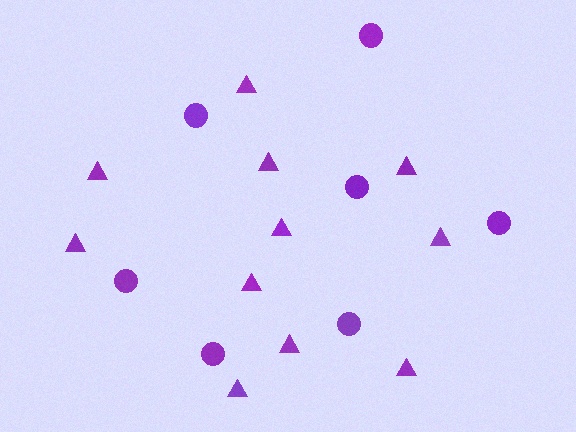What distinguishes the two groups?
There are 2 groups: one group of triangles (11) and one group of circles (7).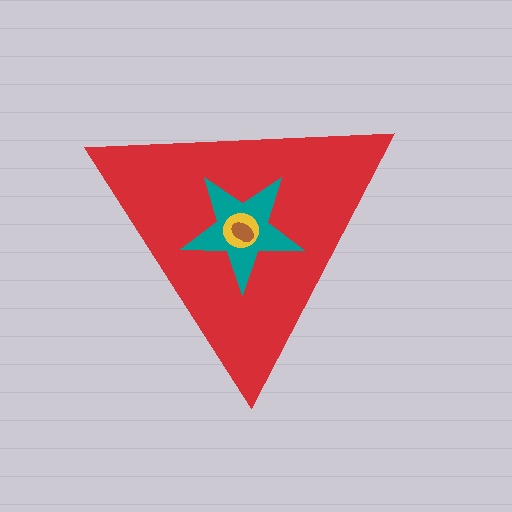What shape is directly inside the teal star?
The yellow circle.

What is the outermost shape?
The red triangle.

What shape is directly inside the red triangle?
The teal star.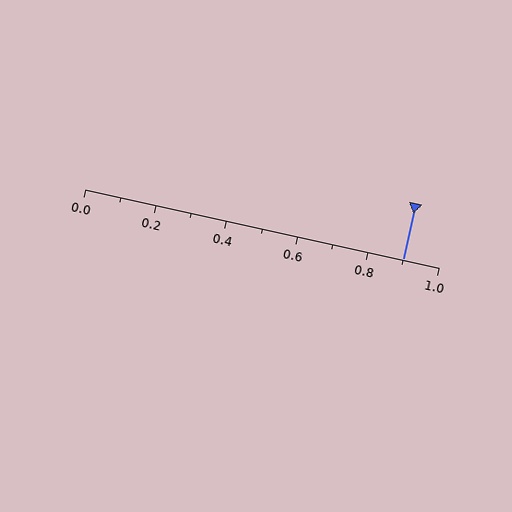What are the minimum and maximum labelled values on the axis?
The axis runs from 0.0 to 1.0.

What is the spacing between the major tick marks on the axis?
The major ticks are spaced 0.2 apart.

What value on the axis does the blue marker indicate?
The marker indicates approximately 0.9.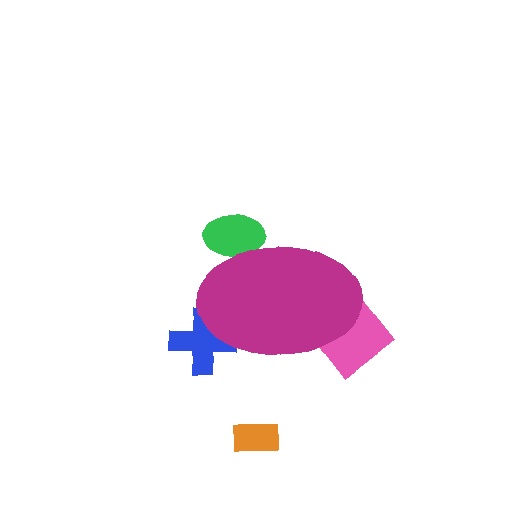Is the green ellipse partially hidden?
Yes, the green ellipse is partially hidden behind the magenta ellipse.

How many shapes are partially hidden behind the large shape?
3 shapes are partially hidden.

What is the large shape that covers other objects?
A magenta ellipse.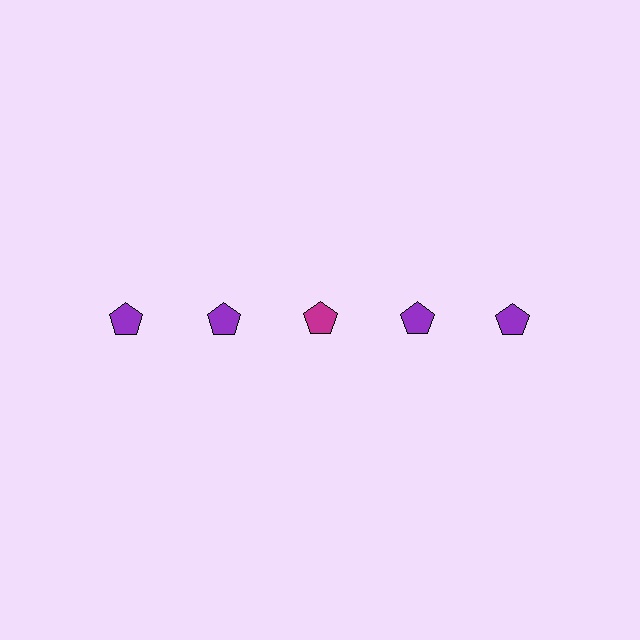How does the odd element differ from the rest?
It has a different color: magenta instead of purple.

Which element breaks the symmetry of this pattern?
The magenta pentagon in the top row, center column breaks the symmetry. All other shapes are purple pentagons.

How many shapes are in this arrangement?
There are 5 shapes arranged in a grid pattern.